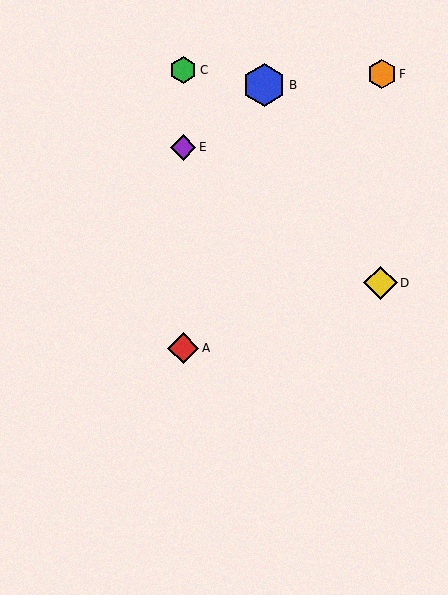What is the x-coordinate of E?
Object E is at x≈183.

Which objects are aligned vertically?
Objects A, C, E are aligned vertically.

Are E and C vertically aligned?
Yes, both are at x≈183.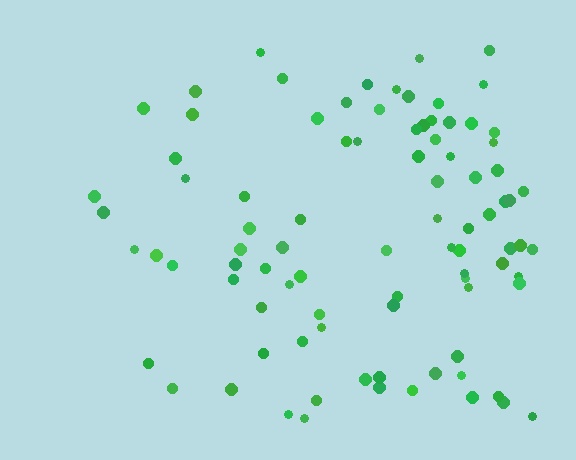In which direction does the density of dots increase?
From left to right, with the right side densest.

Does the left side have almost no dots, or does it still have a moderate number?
Still a moderate number, just noticeably fewer than the right.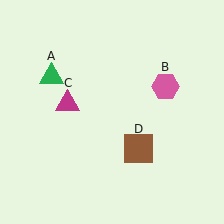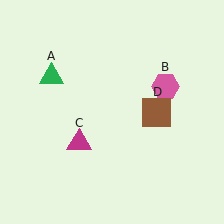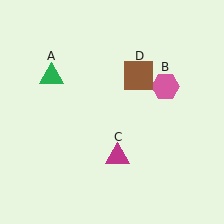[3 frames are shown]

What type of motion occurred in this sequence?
The magenta triangle (object C), brown square (object D) rotated counterclockwise around the center of the scene.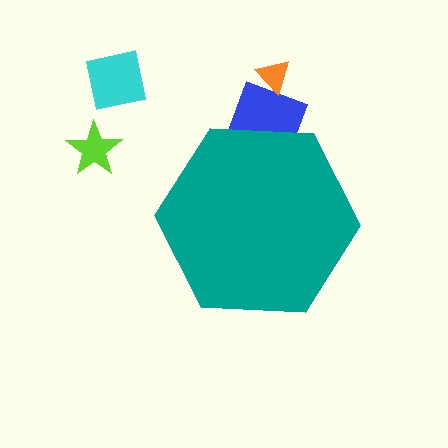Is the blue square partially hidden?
Yes, the blue square is partially hidden behind the teal hexagon.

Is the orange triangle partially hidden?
No, the orange triangle is fully visible.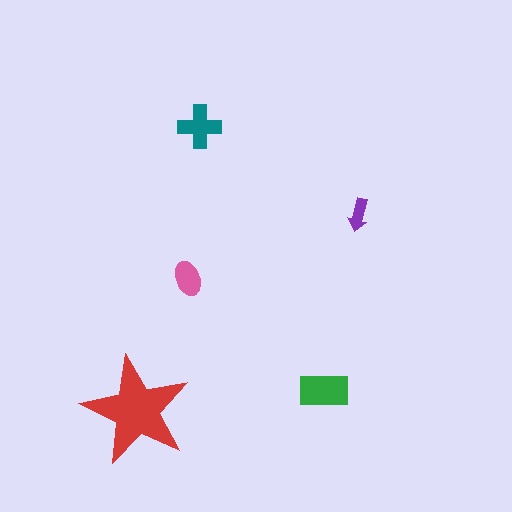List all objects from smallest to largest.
The purple arrow, the pink ellipse, the teal cross, the green rectangle, the red star.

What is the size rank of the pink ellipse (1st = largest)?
4th.